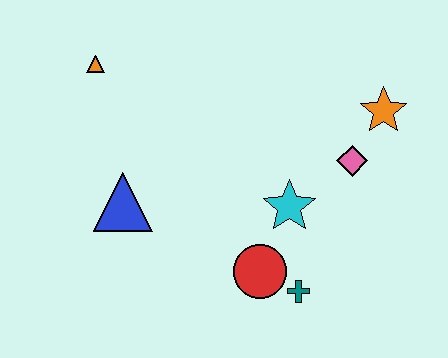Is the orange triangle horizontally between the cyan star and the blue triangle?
No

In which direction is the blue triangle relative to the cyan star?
The blue triangle is to the left of the cyan star.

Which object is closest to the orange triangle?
The blue triangle is closest to the orange triangle.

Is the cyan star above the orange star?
No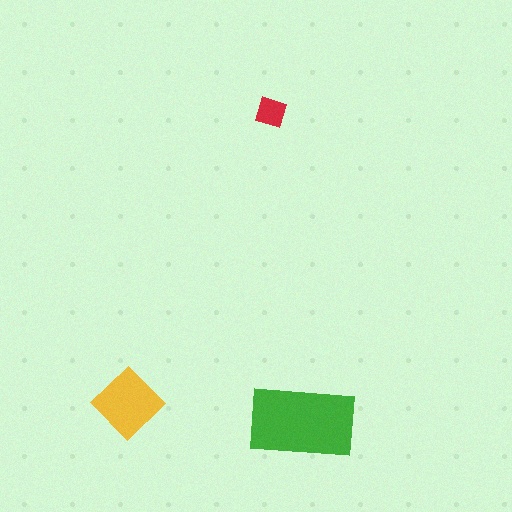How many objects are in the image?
There are 3 objects in the image.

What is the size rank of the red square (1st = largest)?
3rd.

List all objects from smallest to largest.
The red square, the yellow diamond, the green rectangle.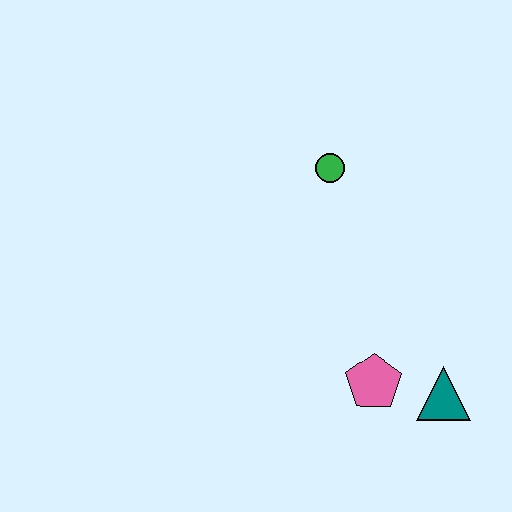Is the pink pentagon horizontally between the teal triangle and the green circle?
Yes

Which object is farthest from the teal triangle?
The green circle is farthest from the teal triangle.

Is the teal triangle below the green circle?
Yes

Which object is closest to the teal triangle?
The pink pentagon is closest to the teal triangle.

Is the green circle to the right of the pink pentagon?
No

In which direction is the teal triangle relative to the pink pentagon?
The teal triangle is to the right of the pink pentagon.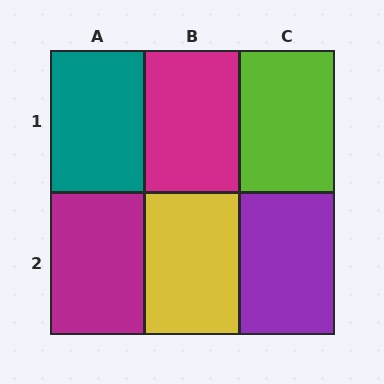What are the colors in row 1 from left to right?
Teal, magenta, lime.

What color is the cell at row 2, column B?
Yellow.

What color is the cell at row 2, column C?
Purple.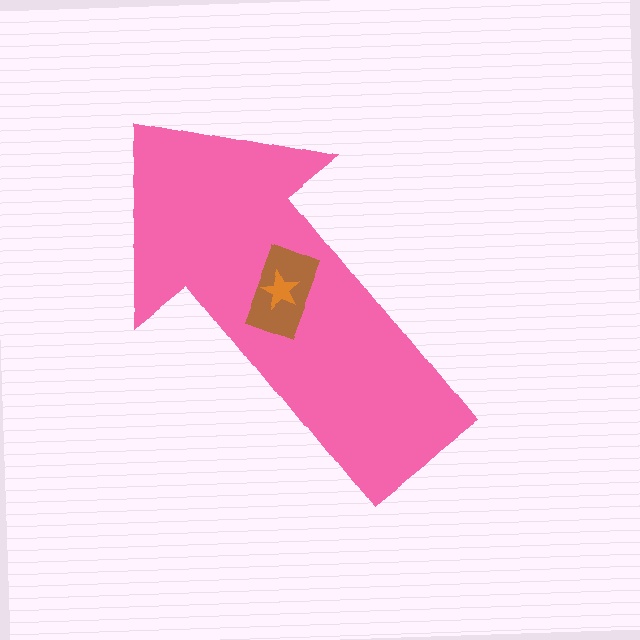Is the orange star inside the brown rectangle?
Yes.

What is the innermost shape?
The orange star.